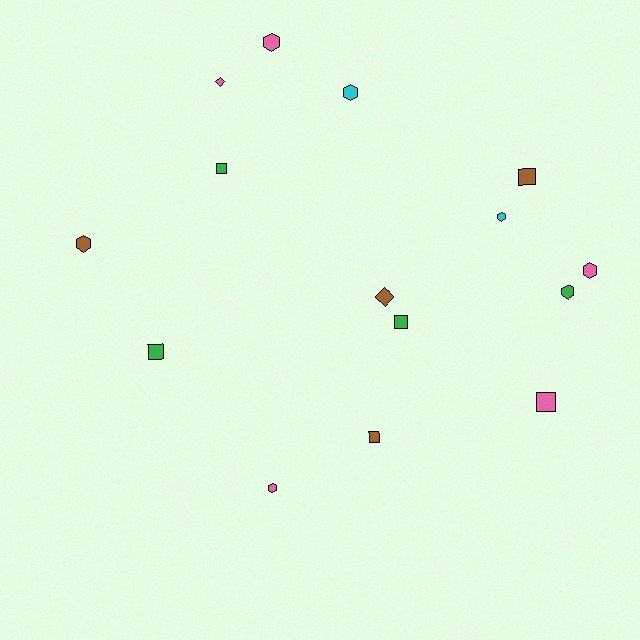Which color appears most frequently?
Pink, with 5 objects.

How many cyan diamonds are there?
There are no cyan diamonds.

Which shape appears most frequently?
Hexagon, with 7 objects.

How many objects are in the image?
There are 15 objects.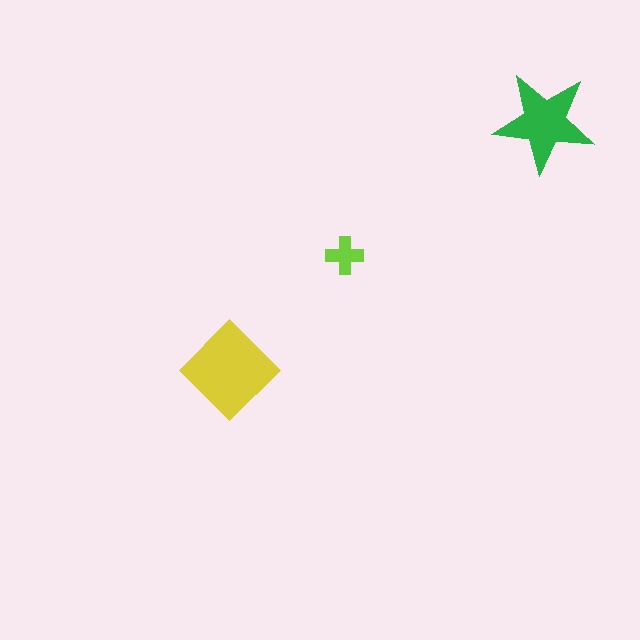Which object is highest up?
The green star is topmost.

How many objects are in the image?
There are 3 objects in the image.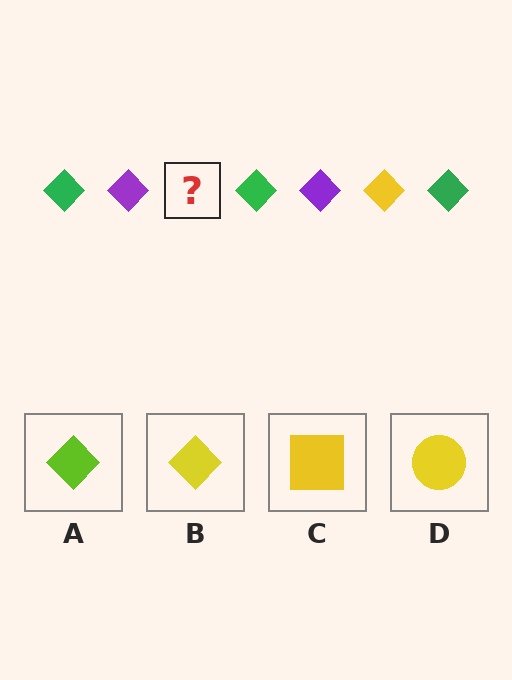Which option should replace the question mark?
Option B.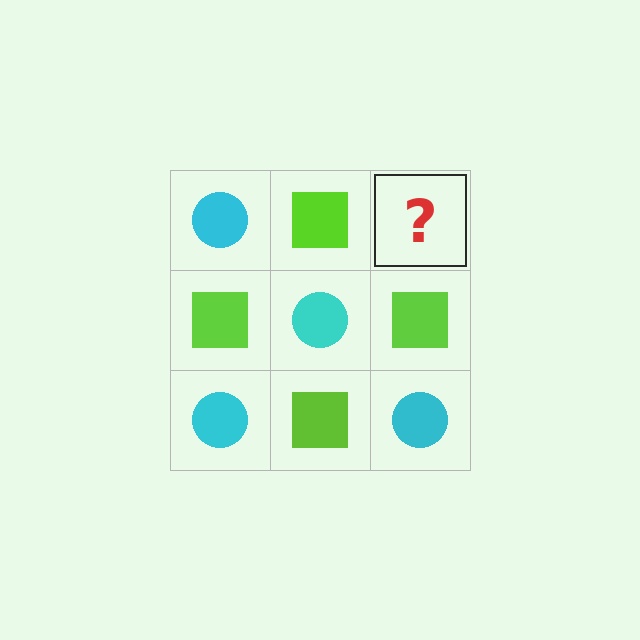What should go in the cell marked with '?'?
The missing cell should contain a cyan circle.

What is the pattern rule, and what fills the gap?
The rule is that it alternates cyan circle and lime square in a checkerboard pattern. The gap should be filled with a cyan circle.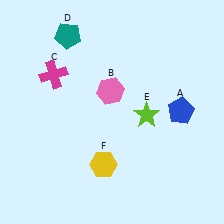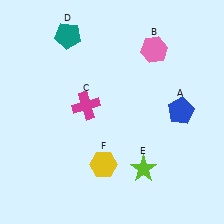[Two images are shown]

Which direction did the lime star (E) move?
The lime star (E) moved down.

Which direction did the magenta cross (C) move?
The magenta cross (C) moved right.